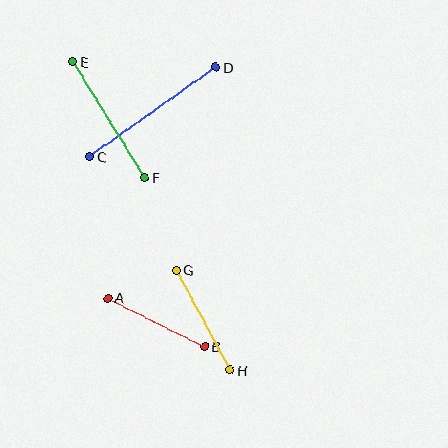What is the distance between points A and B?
The distance is approximately 108 pixels.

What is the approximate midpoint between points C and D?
The midpoint is at approximately (153, 112) pixels.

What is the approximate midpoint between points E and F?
The midpoint is at approximately (109, 120) pixels.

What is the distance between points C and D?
The distance is approximately 154 pixels.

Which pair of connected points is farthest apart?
Points C and D are farthest apart.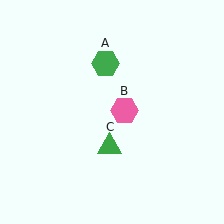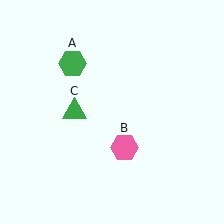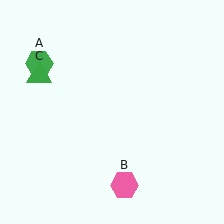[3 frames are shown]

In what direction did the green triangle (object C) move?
The green triangle (object C) moved up and to the left.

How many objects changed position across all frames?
3 objects changed position: green hexagon (object A), pink hexagon (object B), green triangle (object C).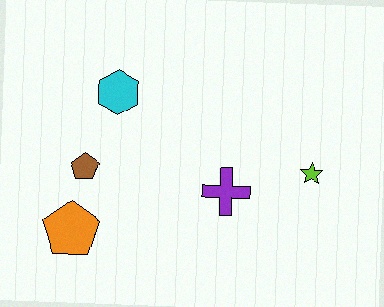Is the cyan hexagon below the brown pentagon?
No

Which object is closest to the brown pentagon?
The orange pentagon is closest to the brown pentagon.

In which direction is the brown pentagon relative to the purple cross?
The brown pentagon is to the left of the purple cross.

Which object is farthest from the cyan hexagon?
The lime star is farthest from the cyan hexagon.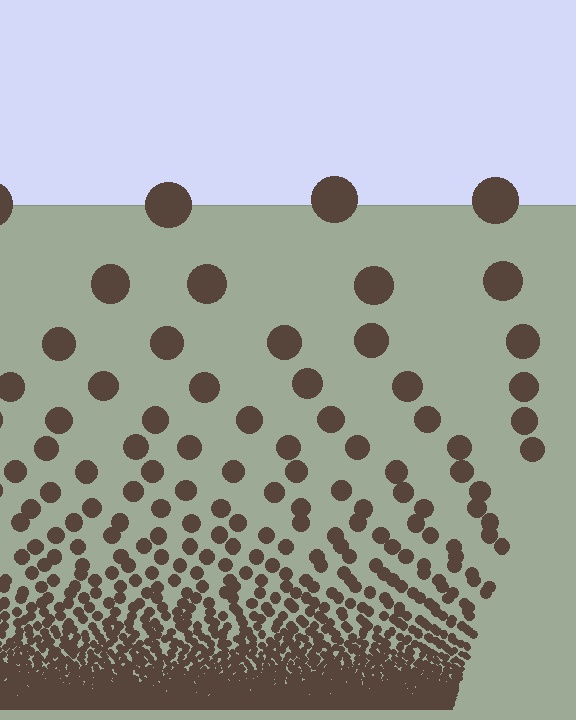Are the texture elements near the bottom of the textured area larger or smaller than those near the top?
Smaller. The gradient is inverted — elements near the bottom are smaller and denser.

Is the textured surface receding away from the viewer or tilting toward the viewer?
The surface appears to tilt toward the viewer. Texture elements get larger and sparser toward the top.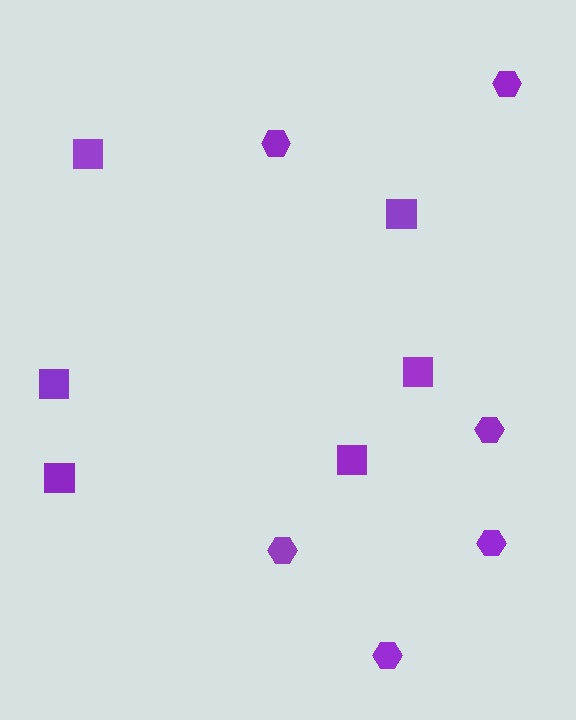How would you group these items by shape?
There are 2 groups: one group of squares (6) and one group of hexagons (6).